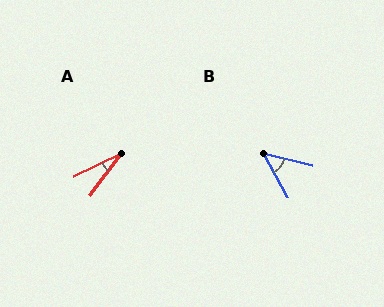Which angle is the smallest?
A, at approximately 27 degrees.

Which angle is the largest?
B, at approximately 47 degrees.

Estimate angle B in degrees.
Approximately 47 degrees.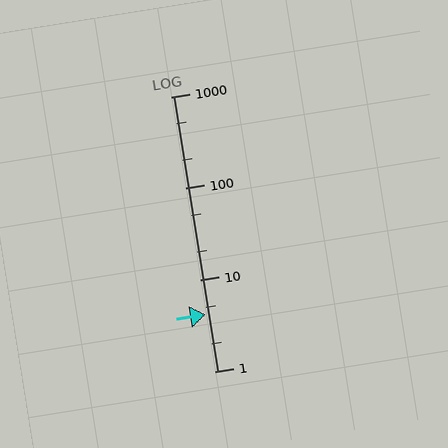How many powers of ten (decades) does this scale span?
The scale spans 3 decades, from 1 to 1000.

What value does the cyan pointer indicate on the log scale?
The pointer indicates approximately 4.2.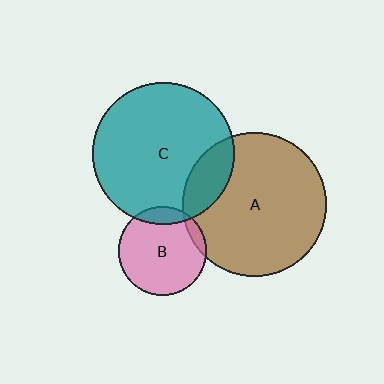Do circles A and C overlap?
Yes.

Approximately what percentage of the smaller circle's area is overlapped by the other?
Approximately 15%.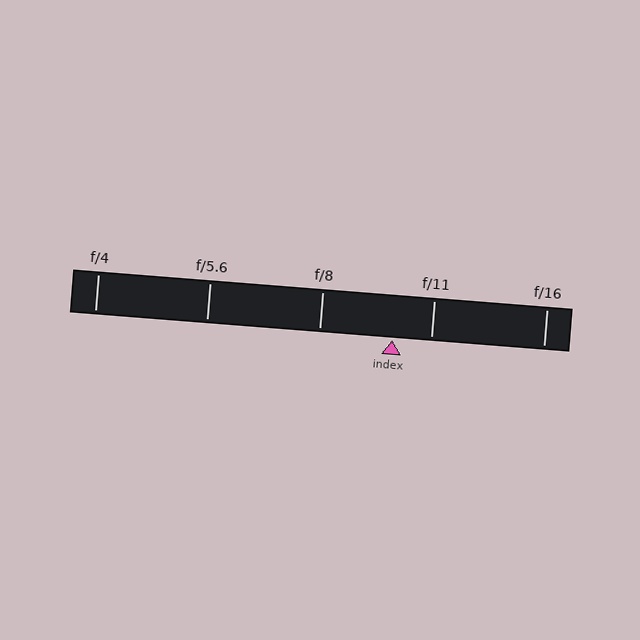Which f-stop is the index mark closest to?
The index mark is closest to f/11.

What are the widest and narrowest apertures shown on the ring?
The widest aperture shown is f/4 and the narrowest is f/16.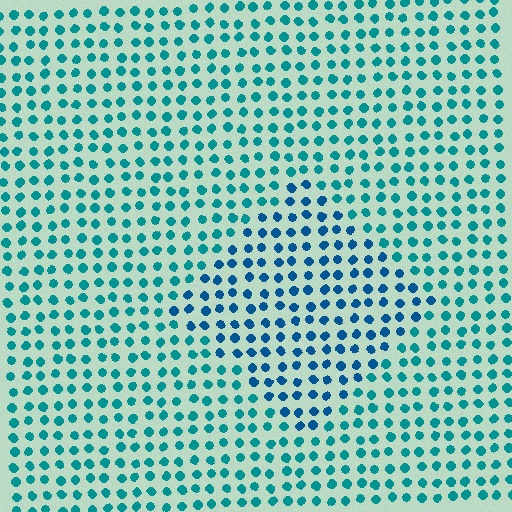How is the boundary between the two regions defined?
The boundary is defined purely by a slight shift in hue (about 26 degrees). Spacing, size, and orientation are identical on both sides.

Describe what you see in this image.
The image is filled with small teal elements in a uniform arrangement. A diamond-shaped region is visible where the elements are tinted to a slightly different hue, forming a subtle color boundary.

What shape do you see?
I see a diamond.